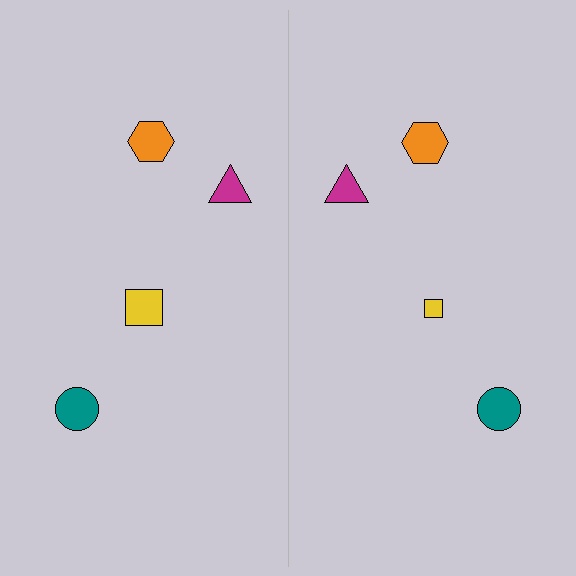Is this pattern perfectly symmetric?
No, the pattern is not perfectly symmetric. The yellow square on the right side has a different size than its mirror counterpart.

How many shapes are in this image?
There are 8 shapes in this image.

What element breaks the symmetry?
The yellow square on the right side has a different size than its mirror counterpart.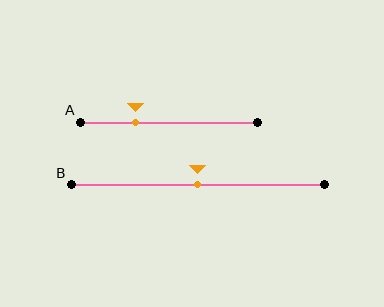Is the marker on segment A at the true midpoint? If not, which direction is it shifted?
No, the marker on segment A is shifted to the left by about 19% of the segment length.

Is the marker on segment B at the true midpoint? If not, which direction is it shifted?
Yes, the marker on segment B is at the true midpoint.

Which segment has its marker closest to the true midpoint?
Segment B has its marker closest to the true midpoint.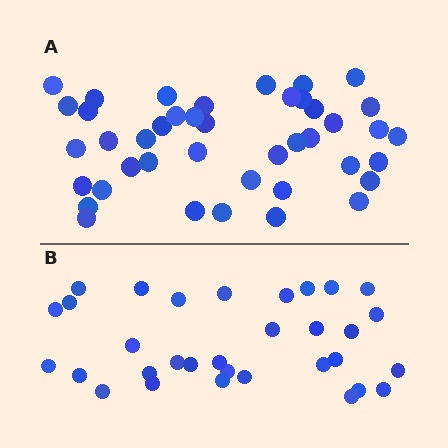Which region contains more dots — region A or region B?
Region A (the top region) has more dots.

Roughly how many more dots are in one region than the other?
Region A has roughly 10 or so more dots than region B.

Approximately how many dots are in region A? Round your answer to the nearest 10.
About 40 dots. (The exact count is 42, which rounds to 40.)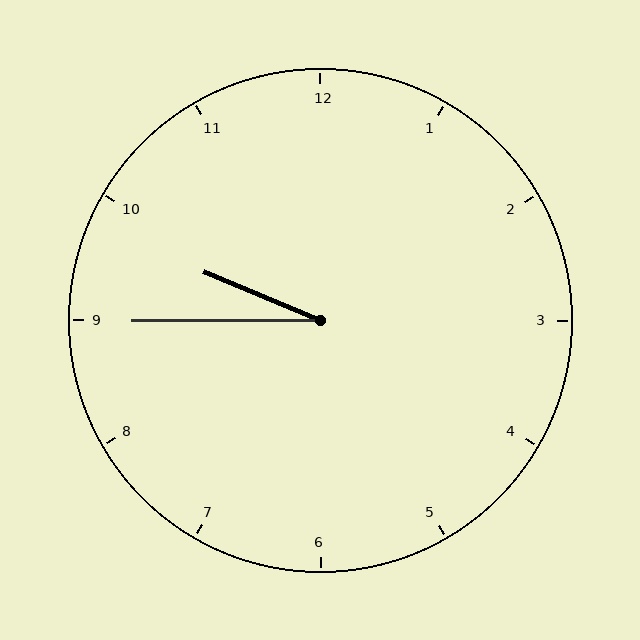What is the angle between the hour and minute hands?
Approximately 22 degrees.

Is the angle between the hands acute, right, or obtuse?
It is acute.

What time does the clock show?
9:45.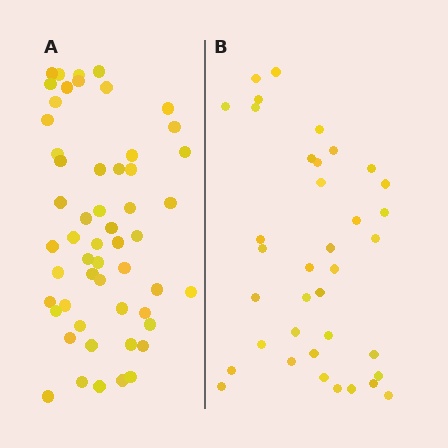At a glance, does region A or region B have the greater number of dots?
Region A (the left region) has more dots.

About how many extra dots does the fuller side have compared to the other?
Region A has approximately 15 more dots than region B.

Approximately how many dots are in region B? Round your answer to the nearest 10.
About 40 dots. (The exact count is 37, which rounds to 40.)